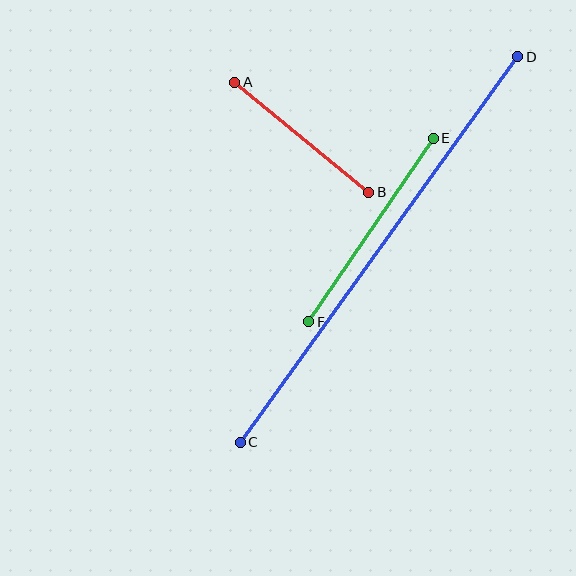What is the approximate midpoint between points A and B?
The midpoint is at approximately (302, 137) pixels.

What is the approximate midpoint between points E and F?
The midpoint is at approximately (371, 230) pixels.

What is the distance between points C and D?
The distance is approximately 475 pixels.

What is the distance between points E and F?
The distance is approximately 222 pixels.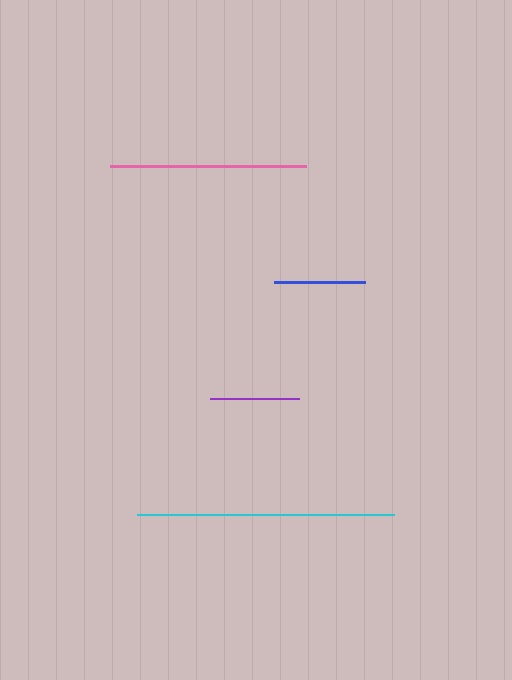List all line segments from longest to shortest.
From longest to shortest: cyan, pink, blue, purple.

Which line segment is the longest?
The cyan line is the longest at approximately 257 pixels.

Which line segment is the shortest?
The purple line is the shortest at approximately 89 pixels.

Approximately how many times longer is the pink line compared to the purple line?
The pink line is approximately 2.2 times the length of the purple line.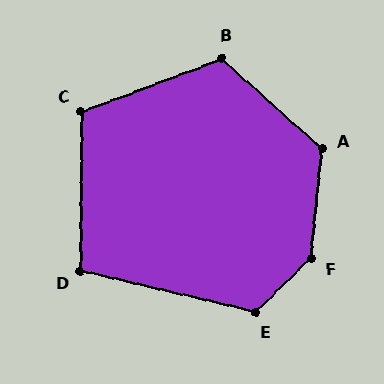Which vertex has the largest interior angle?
F, at approximately 140 degrees.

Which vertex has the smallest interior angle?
D, at approximately 103 degrees.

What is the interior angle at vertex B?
Approximately 117 degrees (obtuse).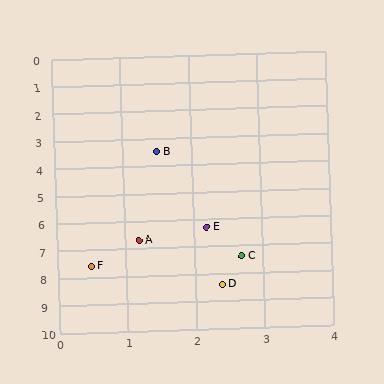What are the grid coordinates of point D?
Point D is at approximately (2.4, 8.4).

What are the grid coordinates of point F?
Point F is at approximately (0.5, 7.6).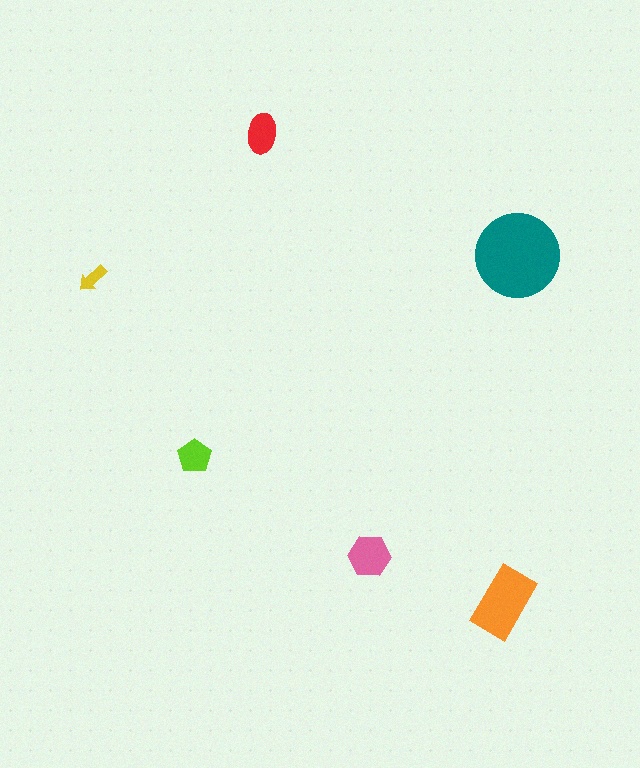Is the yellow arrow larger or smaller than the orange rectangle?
Smaller.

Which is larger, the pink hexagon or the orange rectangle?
The orange rectangle.